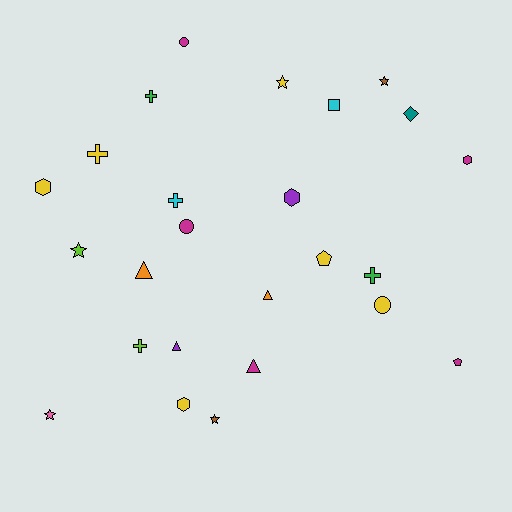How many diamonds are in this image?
There is 1 diamond.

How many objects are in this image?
There are 25 objects.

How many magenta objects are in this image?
There are 5 magenta objects.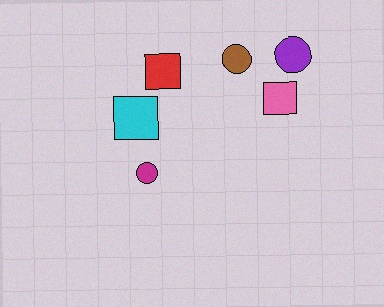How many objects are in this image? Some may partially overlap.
There are 6 objects.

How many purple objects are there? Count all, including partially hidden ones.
There is 1 purple object.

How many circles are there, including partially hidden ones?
There are 3 circles.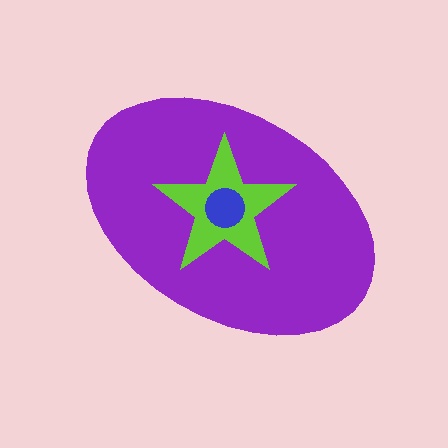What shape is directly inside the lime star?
The blue circle.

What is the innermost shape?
The blue circle.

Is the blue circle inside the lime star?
Yes.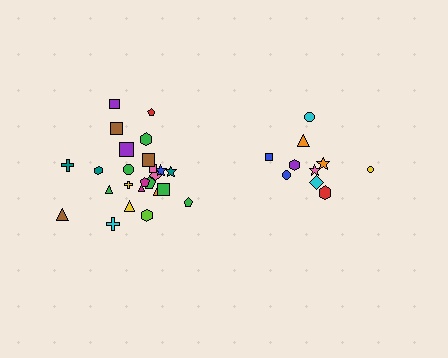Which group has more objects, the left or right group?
The left group.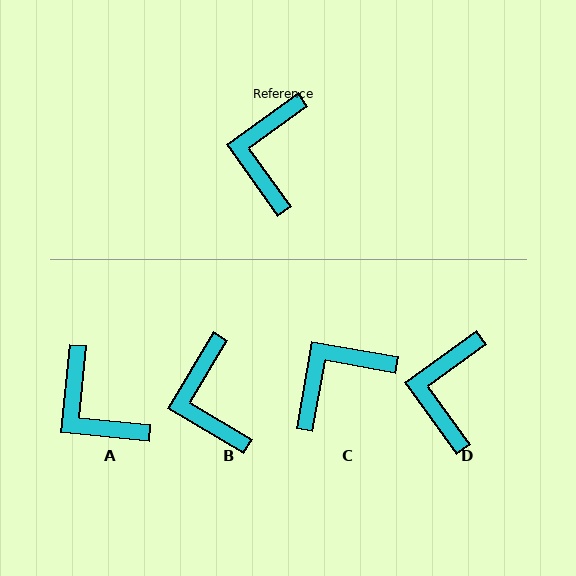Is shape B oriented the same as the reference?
No, it is off by about 23 degrees.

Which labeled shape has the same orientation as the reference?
D.